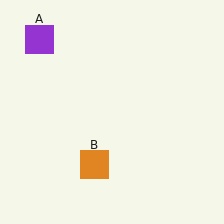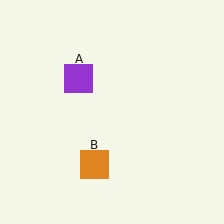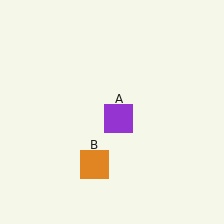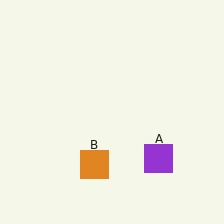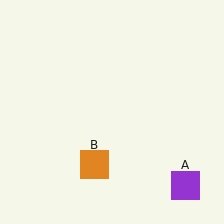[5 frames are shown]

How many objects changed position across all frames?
1 object changed position: purple square (object A).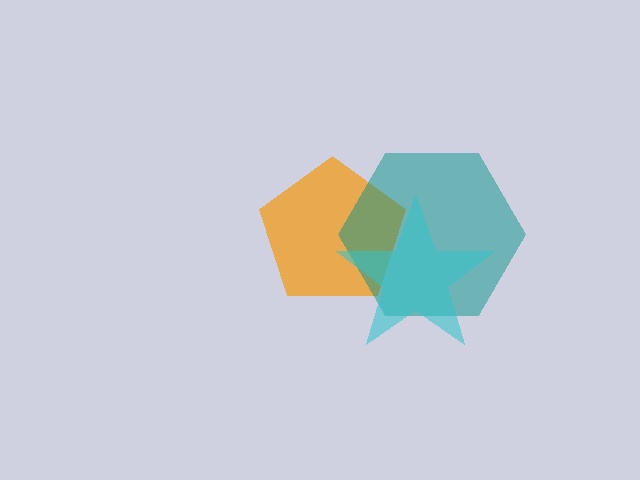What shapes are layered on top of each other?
The layered shapes are: an orange pentagon, a teal hexagon, a cyan star.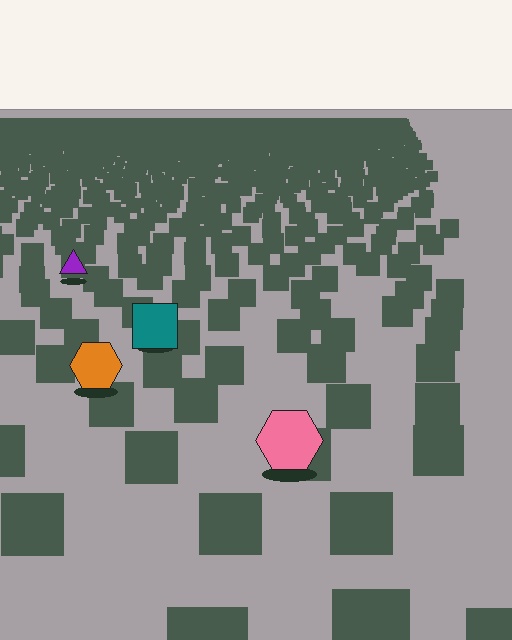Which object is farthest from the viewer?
The purple triangle is farthest from the viewer. It appears smaller and the ground texture around it is denser.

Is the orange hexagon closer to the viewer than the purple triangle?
Yes. The orange hexagon is closer — you can tell from the texture gradient: the ground texture is coarser near it.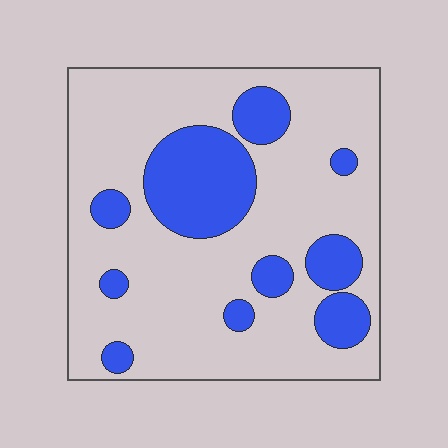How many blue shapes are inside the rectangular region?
10.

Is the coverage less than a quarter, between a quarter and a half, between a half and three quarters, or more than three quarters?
Less than a quarter.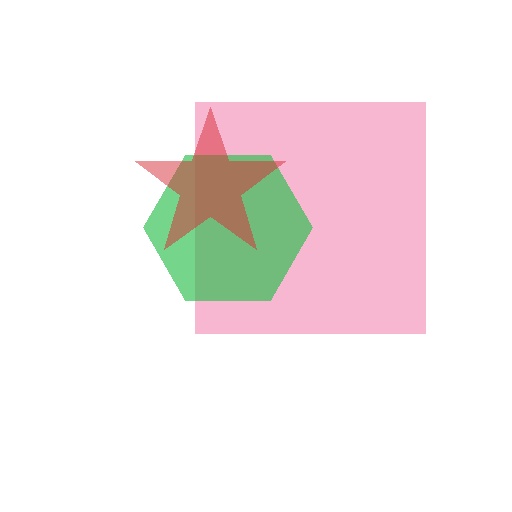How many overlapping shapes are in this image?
There are 3 overlapping shapes in the image.